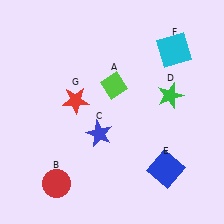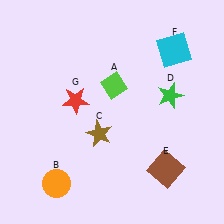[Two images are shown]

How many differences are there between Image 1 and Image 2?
There are 3 differences between the two images.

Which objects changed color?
B changed from red to orange. C changed from blue to brown. E changed from blue to brown.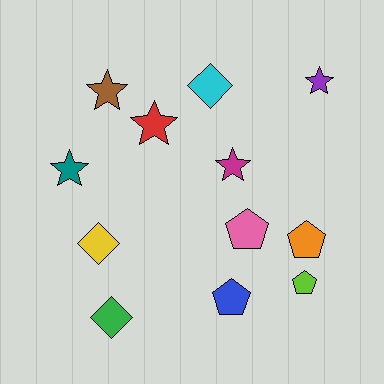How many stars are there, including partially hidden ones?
There are 5 stars.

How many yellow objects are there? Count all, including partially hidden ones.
There is 1 yellow object.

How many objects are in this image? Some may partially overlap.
There are 12 objects.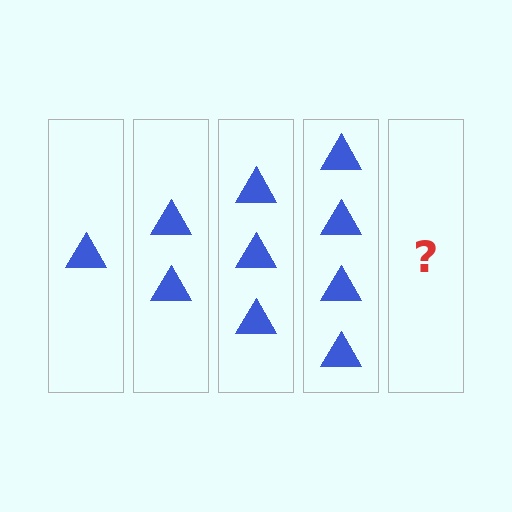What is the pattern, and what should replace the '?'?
The pattern is that each step adds one more triangle. The '?' should be 5 triangles.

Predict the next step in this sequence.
The next step is 5 triangles.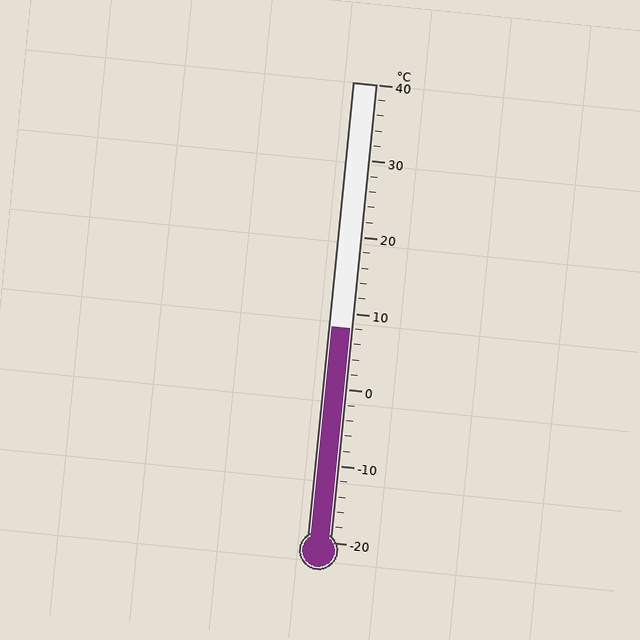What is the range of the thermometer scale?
The thermometer scale ranges from -20°C to 40°C.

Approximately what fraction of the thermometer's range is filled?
The thermometer is filled to approximately 45% of its range.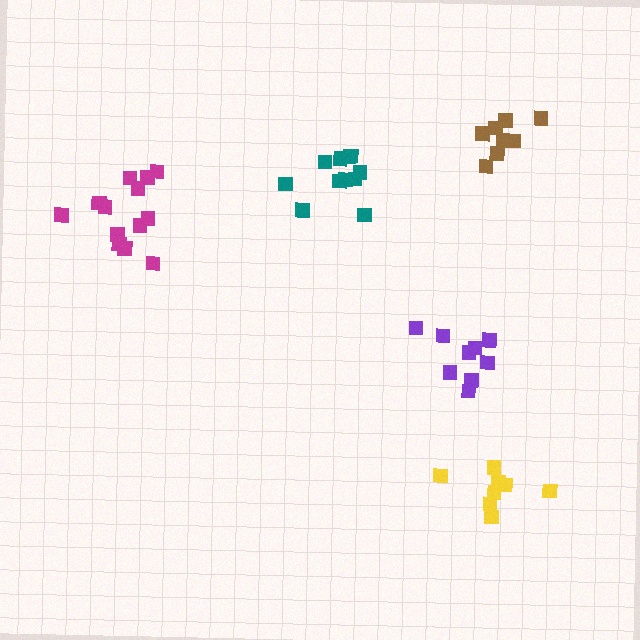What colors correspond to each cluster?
The clusters are colored: purple, teal, yellow, magenta, brown.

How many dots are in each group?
Group 1: 10 dots, Group 2: 11 dots, Group 3: 8 dots, Group 4: 13 dots, Group 5: 8 dots (50 total).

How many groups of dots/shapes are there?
There are 5 groups.